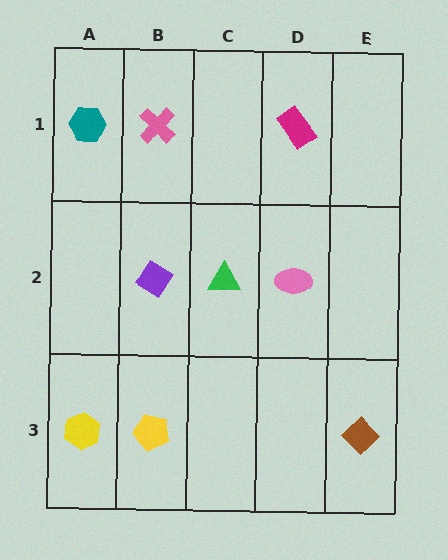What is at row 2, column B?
A purple diamond.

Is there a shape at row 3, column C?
No, that cell is empty.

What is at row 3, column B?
A yellow pentagon.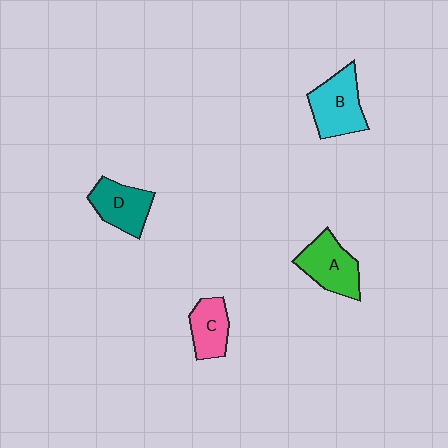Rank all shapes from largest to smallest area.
From largest to smallest: B (cyan), A (green), D (teal), C (pink).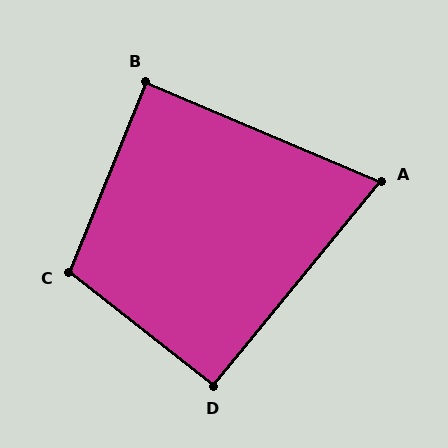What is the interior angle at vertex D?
Approximately 91 degrees (approximately right).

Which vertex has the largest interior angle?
C, at approximately 106 degrees.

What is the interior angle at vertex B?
Approximately 89 degrees (approximately right).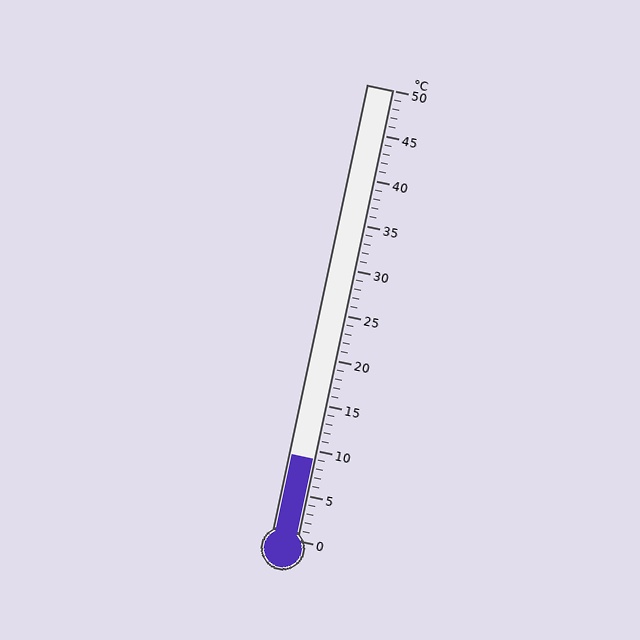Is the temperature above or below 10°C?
The temperature is below 10°C.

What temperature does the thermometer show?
The thermometer shows approximately 9°C.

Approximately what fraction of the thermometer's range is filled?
The thermometer is filled to approximately 20% of its range.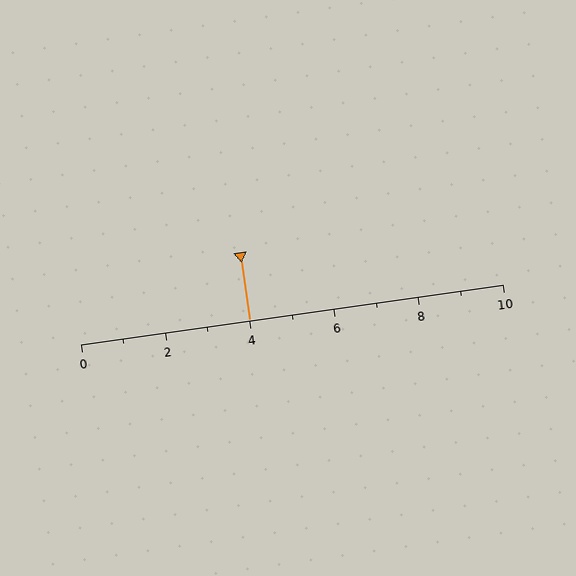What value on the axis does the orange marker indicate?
The marker indicates approximately 4.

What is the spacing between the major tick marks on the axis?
The major ticks are spaced 2 apart.